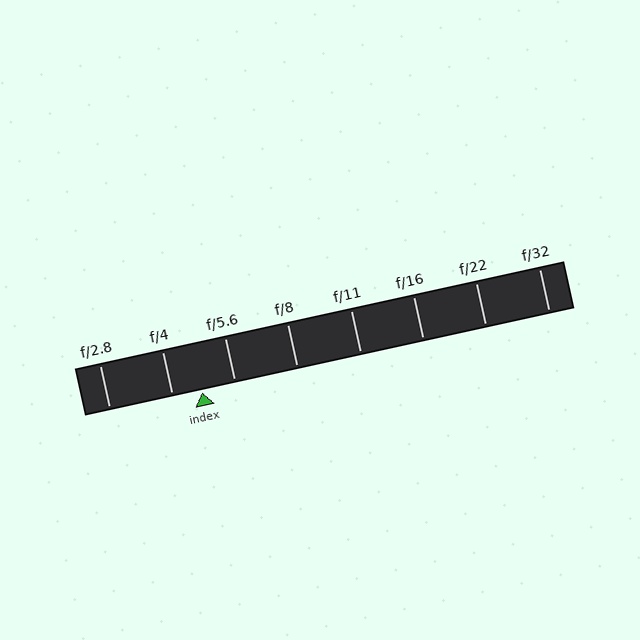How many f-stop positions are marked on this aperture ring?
There are 8 f-stop positions marked.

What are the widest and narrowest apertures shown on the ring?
The widest aperture shown is f/2.8 and the narrowest is f/32.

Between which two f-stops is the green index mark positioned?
The index mark is between f/4 and f/5.6.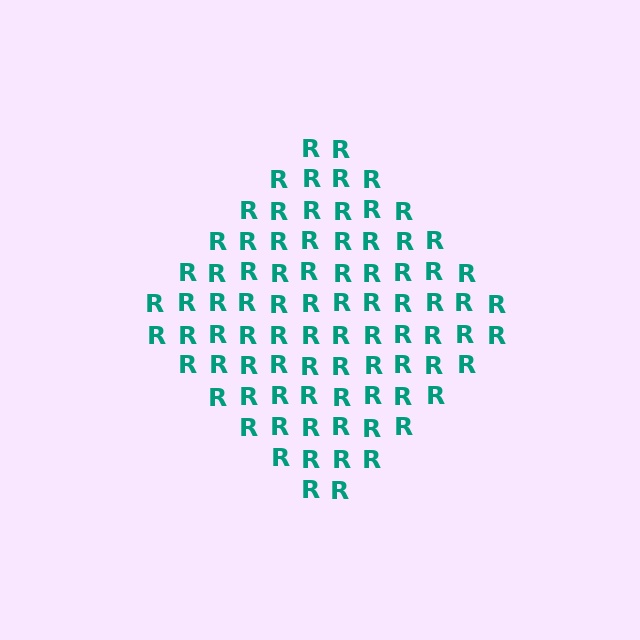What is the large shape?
The large shape is a diamond.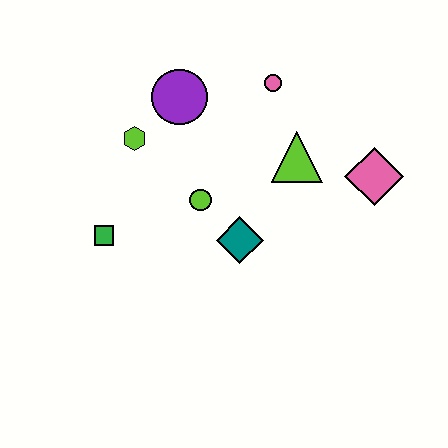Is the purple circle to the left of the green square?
No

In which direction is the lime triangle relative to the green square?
The lime triangle is to the right of the green square.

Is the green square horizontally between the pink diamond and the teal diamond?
No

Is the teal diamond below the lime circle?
Yes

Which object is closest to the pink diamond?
The lime triangle is closest to the pink diamond.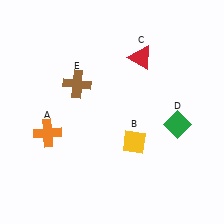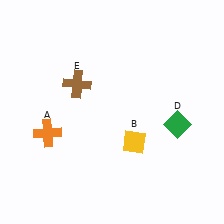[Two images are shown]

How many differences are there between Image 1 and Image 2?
There is 1 difference between the two images.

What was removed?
The red triangle (C) was removed in Image 2.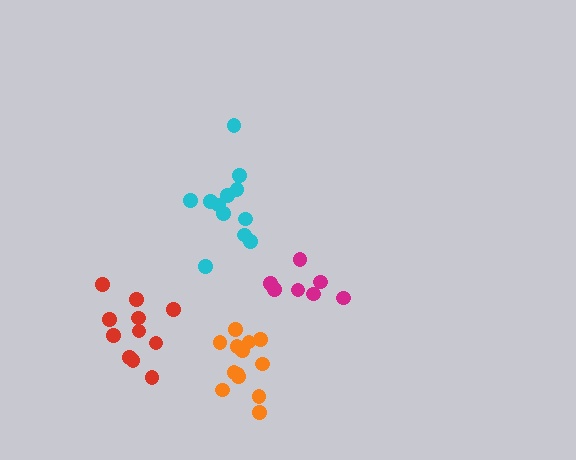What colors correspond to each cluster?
The clusters are colored: magenta, red, cyan, orange.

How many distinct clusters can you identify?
There are 4 distinct clusters.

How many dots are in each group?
Group 1: 7 dots, Group 2: 11 dots, Group 3: 12 dots, Group 4: 13 dots (43 total).